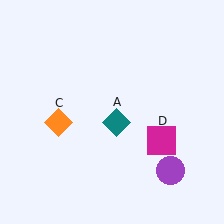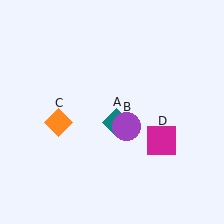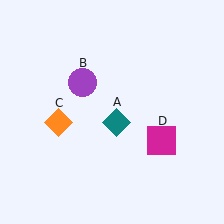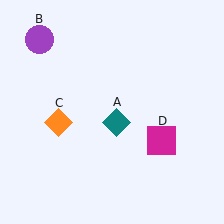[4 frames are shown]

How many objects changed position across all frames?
1 object changed position: purple circle (object B).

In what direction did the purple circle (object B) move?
The purple circle (object B) moved up and to the left.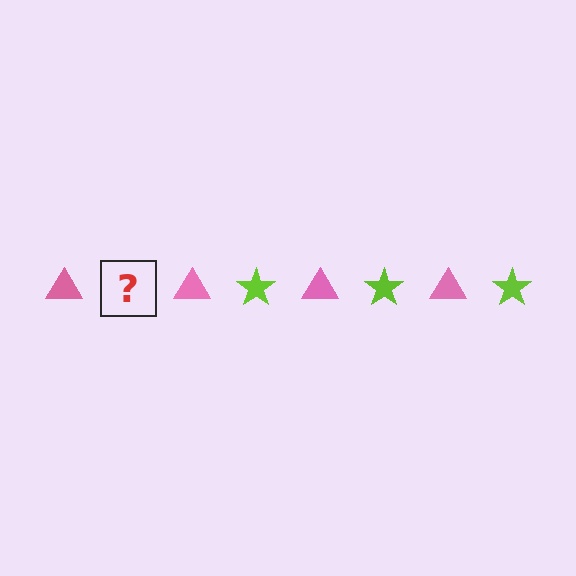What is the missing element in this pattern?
The missing element is a lime star.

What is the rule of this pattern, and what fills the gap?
The rule is that the pattern alternates between pink triangle and lime star. The gap should be filled with a lime star.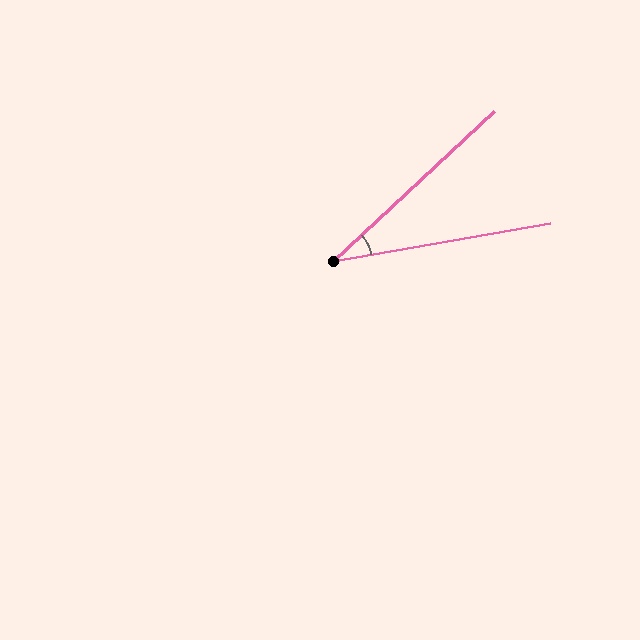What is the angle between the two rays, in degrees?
Approximately 33 degrees.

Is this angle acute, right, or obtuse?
It is acute.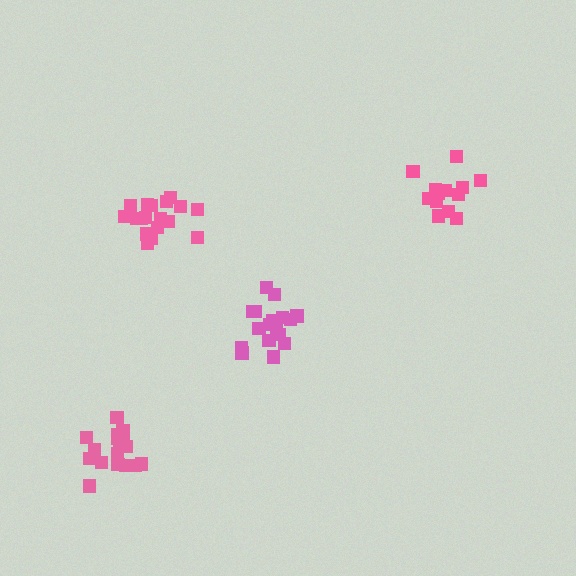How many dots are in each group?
Group 1: 17 dots, Group 2: 18 dots, Group 3: 17 dots, Group 4: 15 dots (67 total).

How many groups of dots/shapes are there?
There are 4 groups.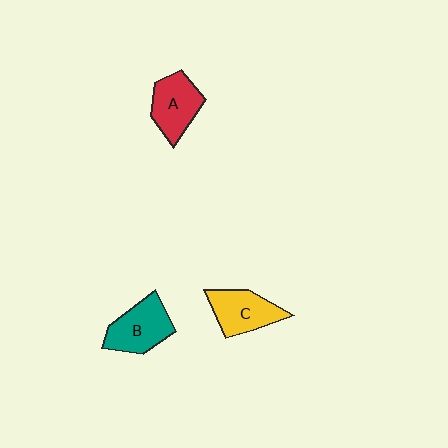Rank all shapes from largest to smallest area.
From largest to smallest: B (teal), C (yellow), A (red).